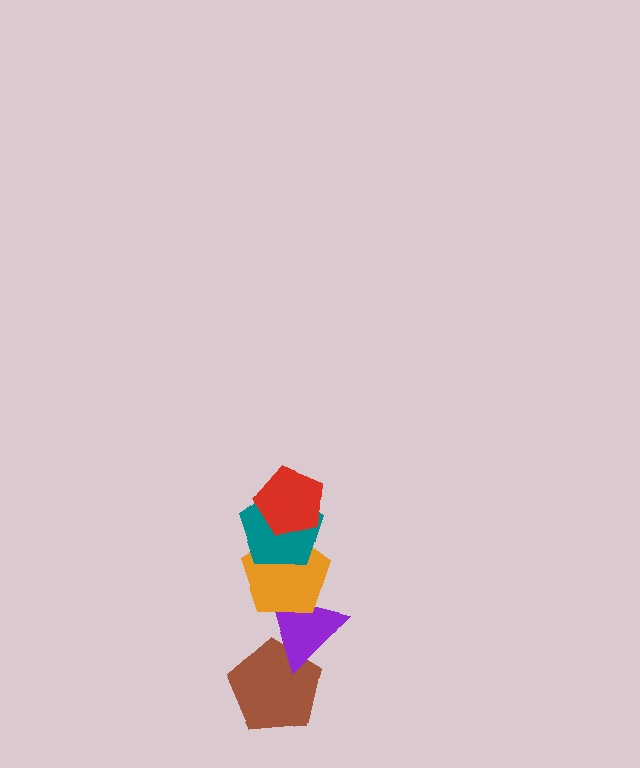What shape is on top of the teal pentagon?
The red pentagon is on top of the teal pentagon.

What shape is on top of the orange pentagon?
The teal pentagon is on top of the orange pentagon.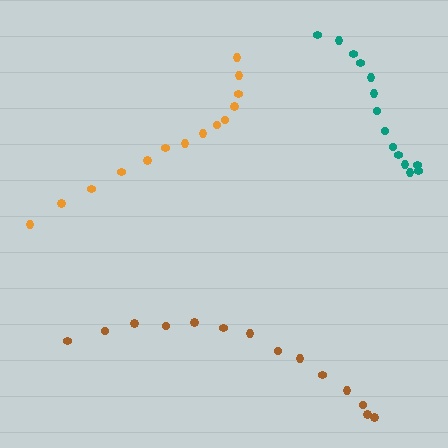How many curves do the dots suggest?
There are 3 distinct paths.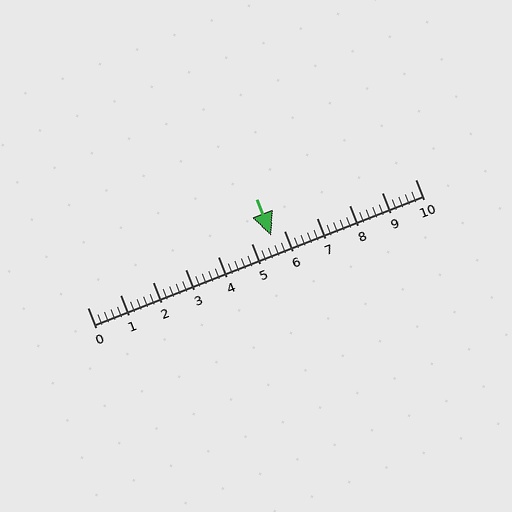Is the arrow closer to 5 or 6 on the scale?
The arrow is closer to 6.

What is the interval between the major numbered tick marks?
The major tick marks are spaced 1 units apart.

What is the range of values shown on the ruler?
The ruler shows values from 0 to 10.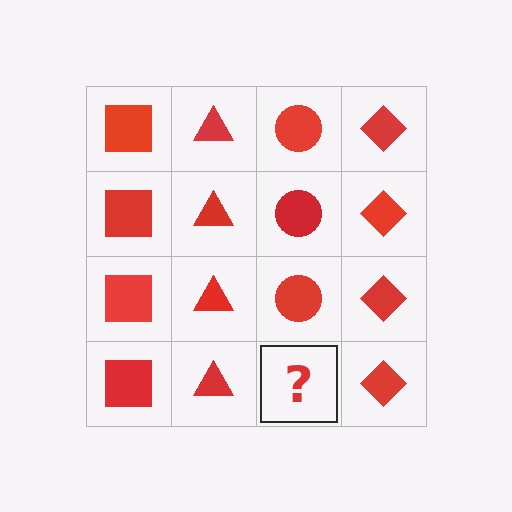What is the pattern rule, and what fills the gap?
The rule is that each column has a consistent shape. The gap should be filled with a red circle.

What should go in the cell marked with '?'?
The missing cell should contain a red circle.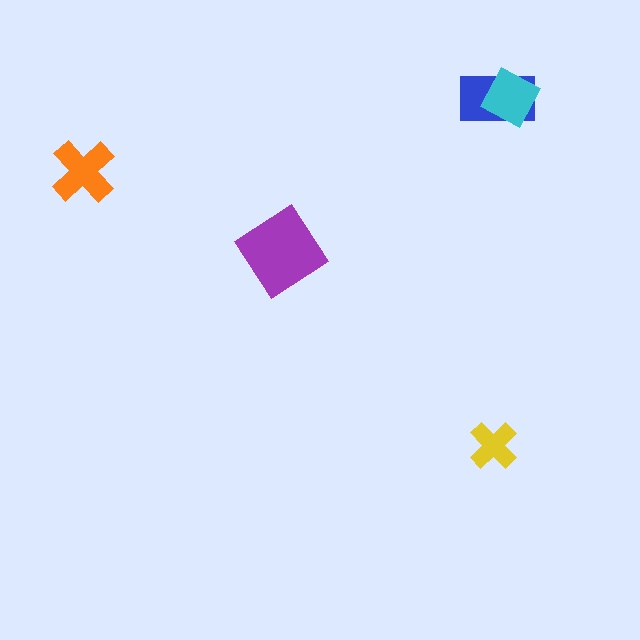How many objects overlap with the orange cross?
0 objects overlap with the orange cross.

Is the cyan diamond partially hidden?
No, no other shape covers it.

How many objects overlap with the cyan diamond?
1 object overlaps with the cyan diamond.